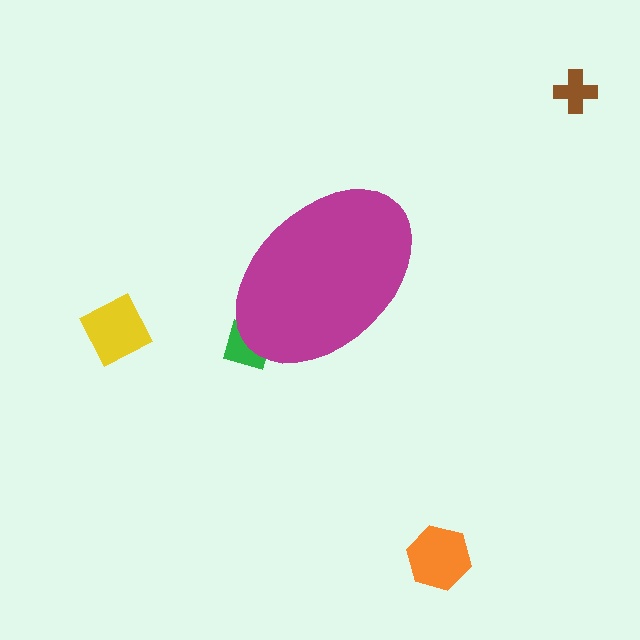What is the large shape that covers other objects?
A magenta ellipse.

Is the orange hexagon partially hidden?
No, the orange hexagon is fully visible.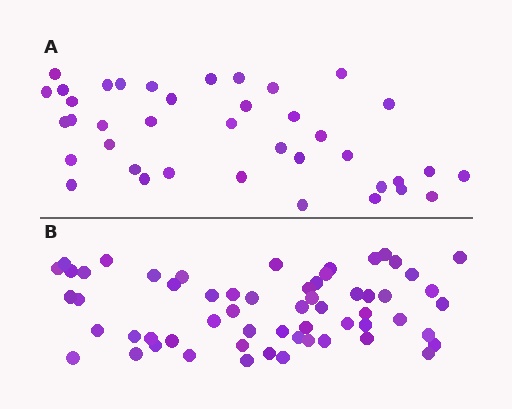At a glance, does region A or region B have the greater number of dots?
Region B (the bottom region) has more dots.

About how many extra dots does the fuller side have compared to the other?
Region B has approximately 20 more dots than region A.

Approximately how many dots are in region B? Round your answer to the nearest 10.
About 60 dots. (The exact count is 59, which rounds to 60.)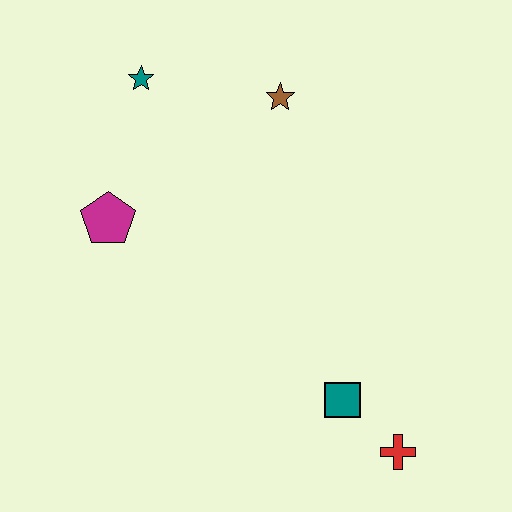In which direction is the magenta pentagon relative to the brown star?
The magenta pentagon is to the left of the brown star.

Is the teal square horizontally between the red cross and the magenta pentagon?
Yes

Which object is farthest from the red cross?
The teal star is farthest from the red cross.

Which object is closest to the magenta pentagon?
The teal star is closest to the magenta pentagon.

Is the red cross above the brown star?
No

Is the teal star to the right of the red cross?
No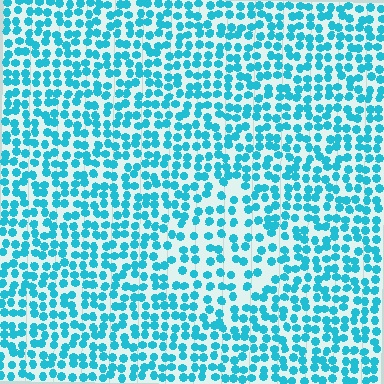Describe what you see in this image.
The image contains small cyan elements arranged at two different densities. A diamond-shaped region is visible where the elements are less densely packed than the surrounding area.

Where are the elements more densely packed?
The elements are more densely packed outside the diamond boundary.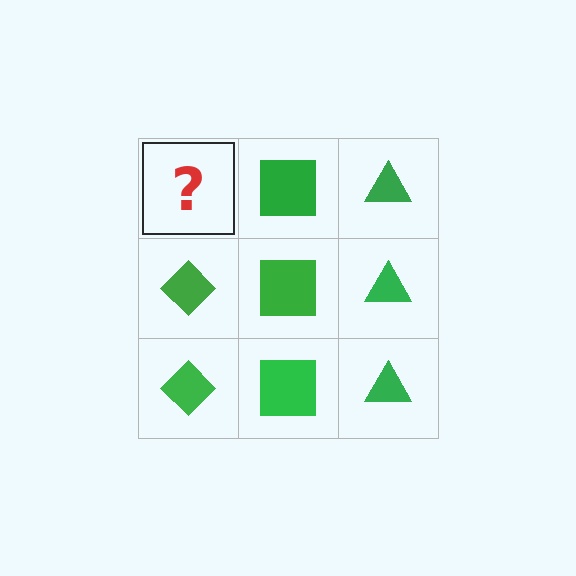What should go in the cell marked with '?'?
The missing cell should contain a green diamond.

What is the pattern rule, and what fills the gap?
The rule is that each column has a consistent shape. The gap should be filled with a green diamond.